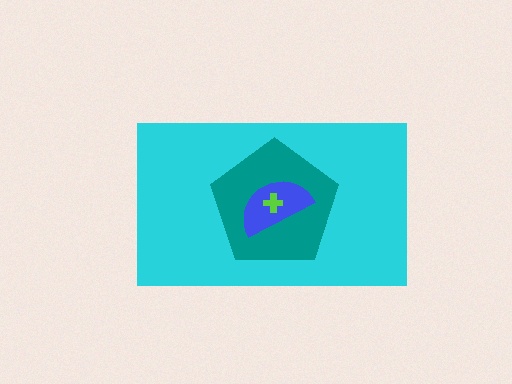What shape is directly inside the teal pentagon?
The blue semicircle.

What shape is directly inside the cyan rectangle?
The teal pentagon.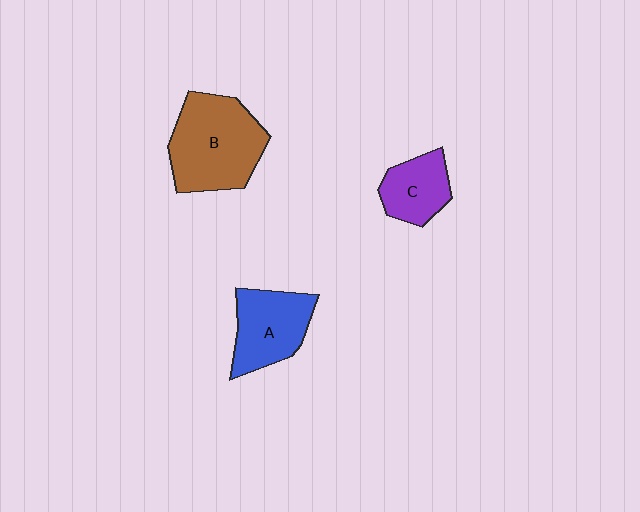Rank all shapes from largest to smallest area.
From largest to smallest: B (brown), A (blue), C (purple).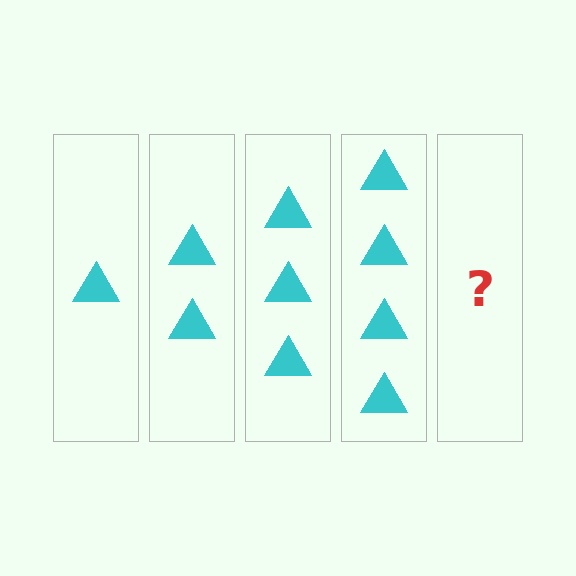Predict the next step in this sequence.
The next step is 5 triangles.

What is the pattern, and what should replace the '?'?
The pattern is that each step adds one more triangle. The '?' should be 5 triangles.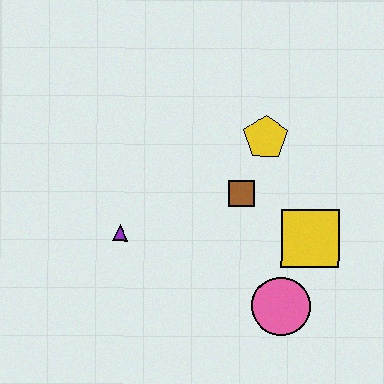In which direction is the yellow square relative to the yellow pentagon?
The yellow square is below the yellow pentagon.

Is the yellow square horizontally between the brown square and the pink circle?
No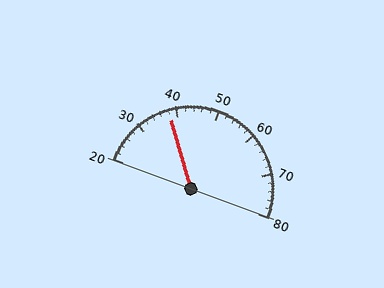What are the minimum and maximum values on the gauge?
The gauge ranges from 20 to 80.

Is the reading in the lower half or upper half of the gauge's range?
The reading is in the lower half of the range (20 to 80).